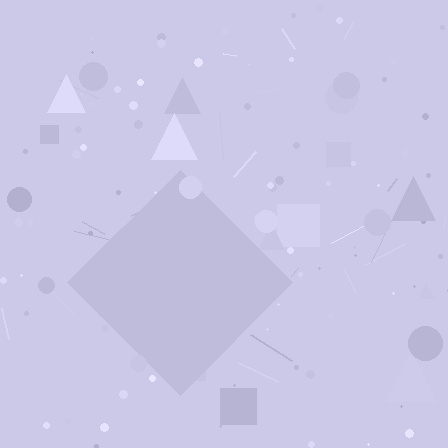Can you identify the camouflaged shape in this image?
The camouflaged shape is a diamond.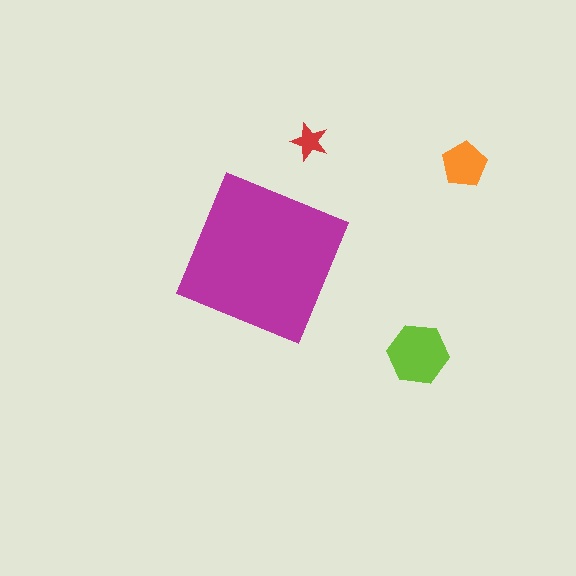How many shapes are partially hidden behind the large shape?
0 shapes are partially hidden.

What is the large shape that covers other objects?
A magenta diamond.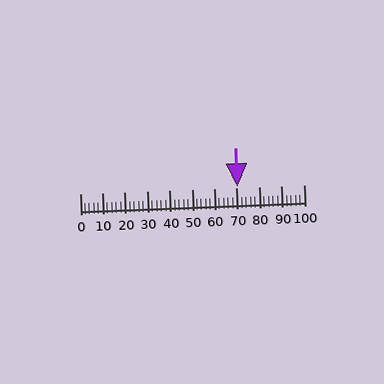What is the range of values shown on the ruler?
The ruler shows values from 0 to 100.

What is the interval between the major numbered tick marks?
The major tick marks are spaced 10 units apart.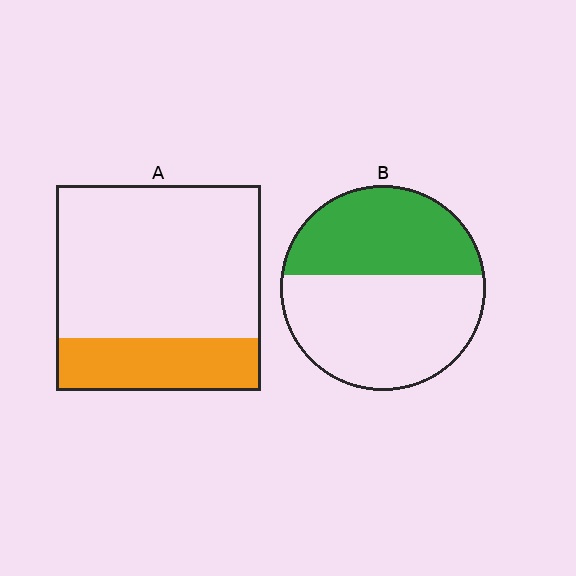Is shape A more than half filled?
No.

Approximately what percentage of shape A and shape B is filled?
A is approximately 25% and B is approximately 40%.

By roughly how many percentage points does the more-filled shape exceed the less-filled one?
By roughly 15 percentage points (B over A).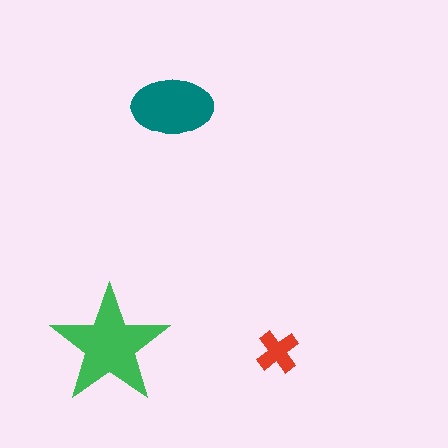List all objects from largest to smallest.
The green star, the teal ellipse, the red cross.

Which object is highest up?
The teal ellipse is topmost.